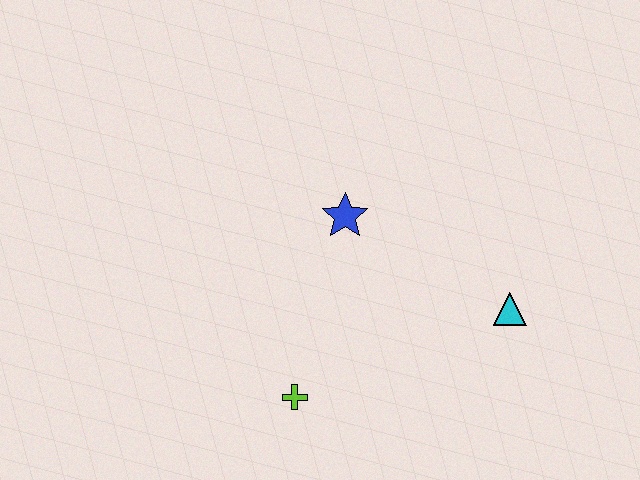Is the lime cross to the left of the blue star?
Yes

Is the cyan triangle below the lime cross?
No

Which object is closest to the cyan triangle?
The blue star is closest to the cyan triangle.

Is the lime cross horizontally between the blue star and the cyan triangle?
No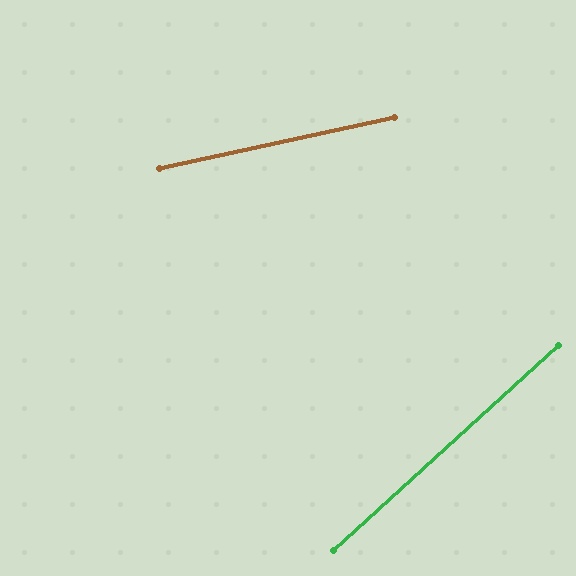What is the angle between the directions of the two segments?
Approximately 30 degrees.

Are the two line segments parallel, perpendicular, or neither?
Neither parallel nor perpendicular — they differ by about 30°.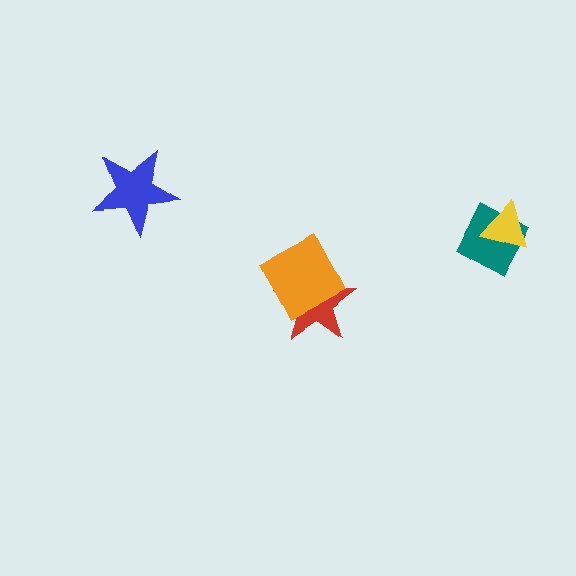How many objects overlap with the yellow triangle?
1 object overlaps with the yellow triangle.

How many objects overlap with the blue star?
0 objects overlap with the blue star.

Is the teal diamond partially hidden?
Yes, it is partially covered by another shape.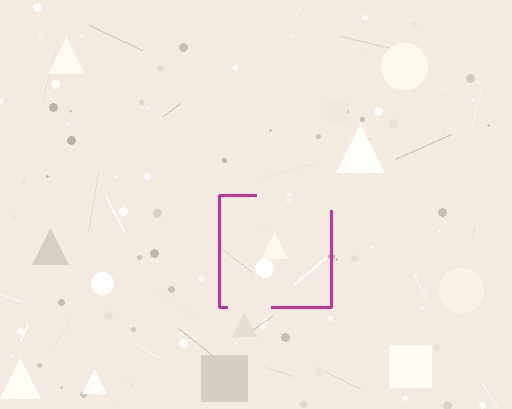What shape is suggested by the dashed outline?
The dashed outline suggests a square.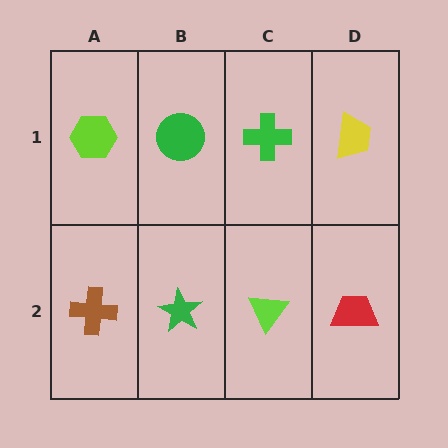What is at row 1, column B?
A green circle.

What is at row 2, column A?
A brown cross.